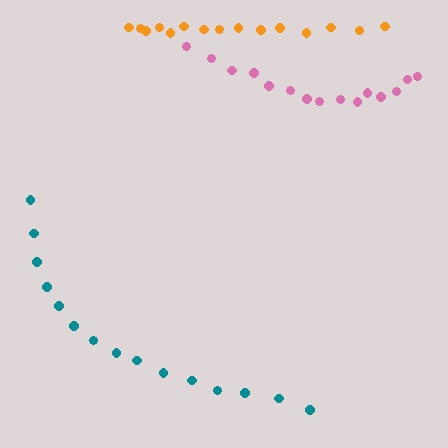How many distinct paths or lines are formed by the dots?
There are 3 distinct paths.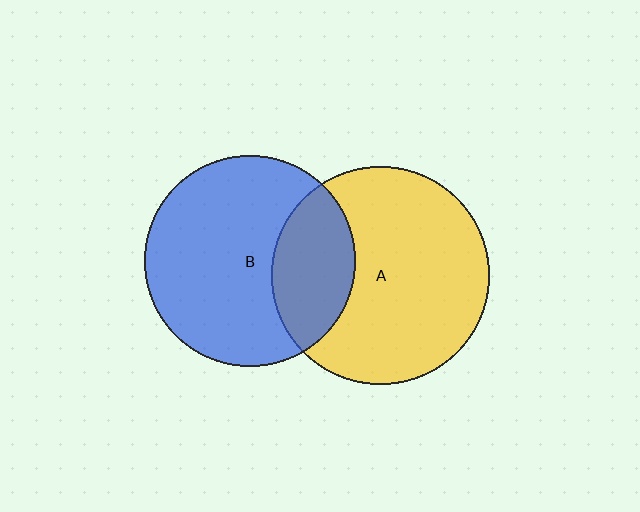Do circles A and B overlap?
Yes.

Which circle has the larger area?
Circle A (yellow).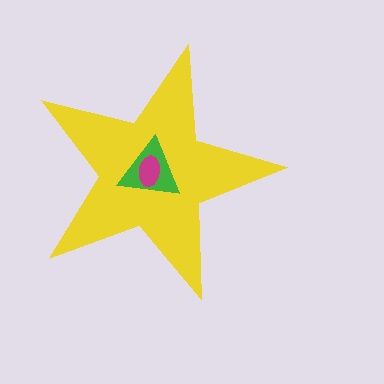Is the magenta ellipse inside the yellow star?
Yes.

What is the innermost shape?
The magenta ellipse.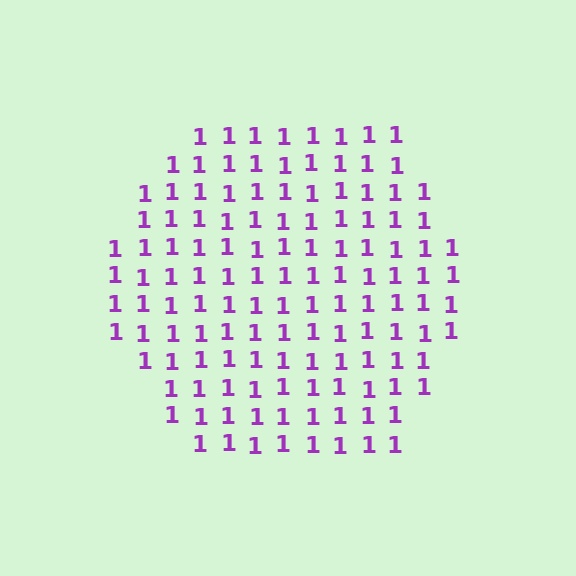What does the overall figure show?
The overall figure shows a hexagon.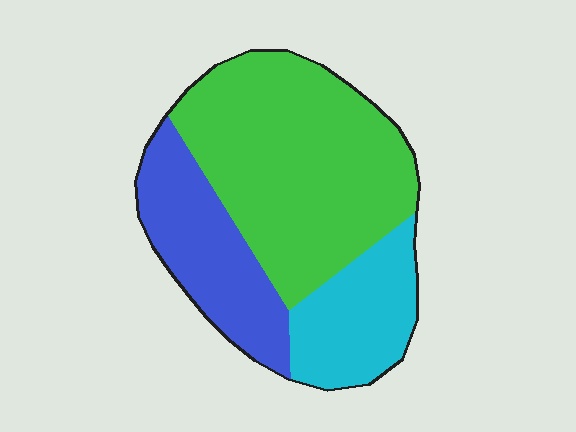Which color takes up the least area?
Cyan, at roughly 20%.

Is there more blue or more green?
Green.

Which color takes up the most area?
Green, at roughly 55%.